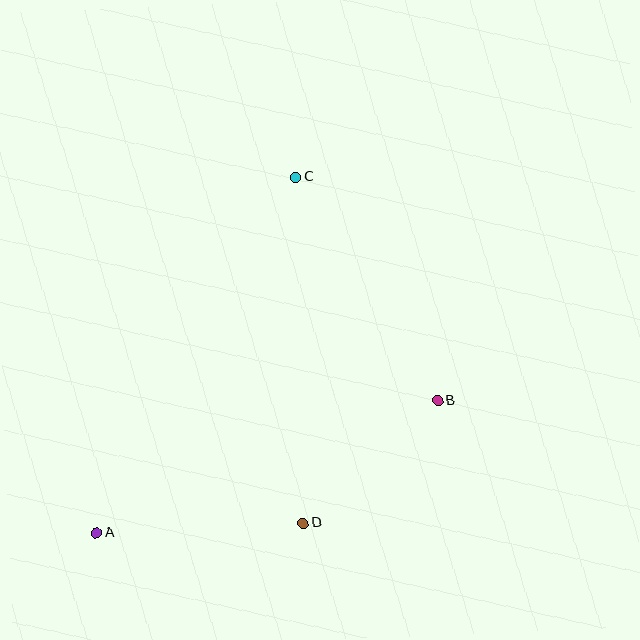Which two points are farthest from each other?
Points A and C are farthest from each other.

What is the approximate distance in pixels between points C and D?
The distance between C and D is approximately 346 pixels.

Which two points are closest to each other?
Points B and D are closest to each other.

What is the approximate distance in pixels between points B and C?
The distance between B and C is approximately 264 pixels.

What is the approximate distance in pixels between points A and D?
The distance between A and D is approximately 207 pixels.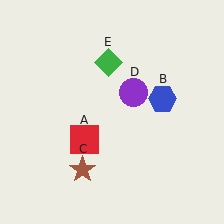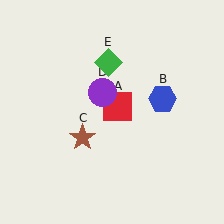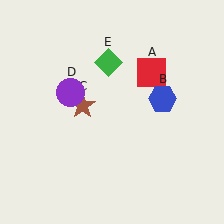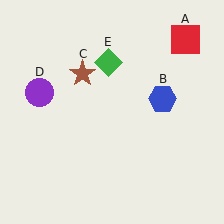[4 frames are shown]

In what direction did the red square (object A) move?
The red square (object A) moved up and to the right.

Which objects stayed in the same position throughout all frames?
Blue hexagon (object B) and green diamond (object E) remained stationary.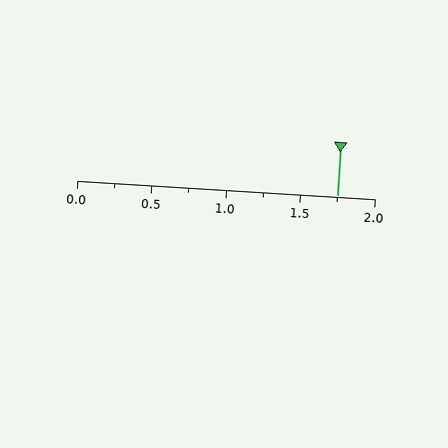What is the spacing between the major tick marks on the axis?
The major ticks are spaced 0.5 apart.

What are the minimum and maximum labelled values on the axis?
The axis runs from 0.0 to 2.0.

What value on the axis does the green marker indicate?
The marker indicates approximately 1.75.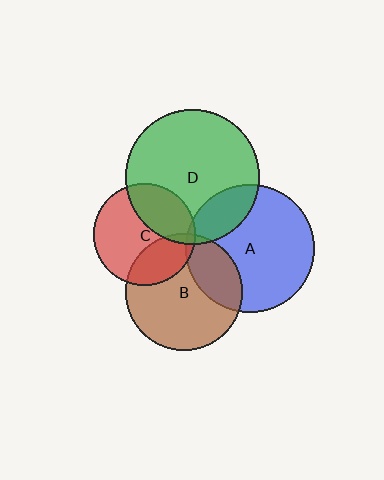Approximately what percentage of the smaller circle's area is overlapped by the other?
Approximately 5%.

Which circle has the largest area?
Circle D (green).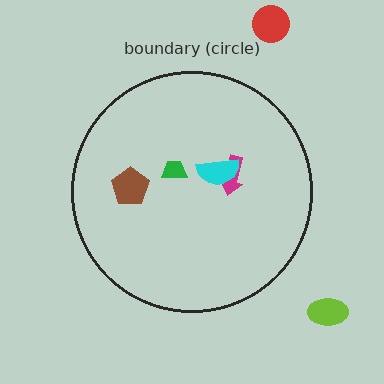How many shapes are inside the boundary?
4 inside, 2 outside.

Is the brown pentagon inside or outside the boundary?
Inside.